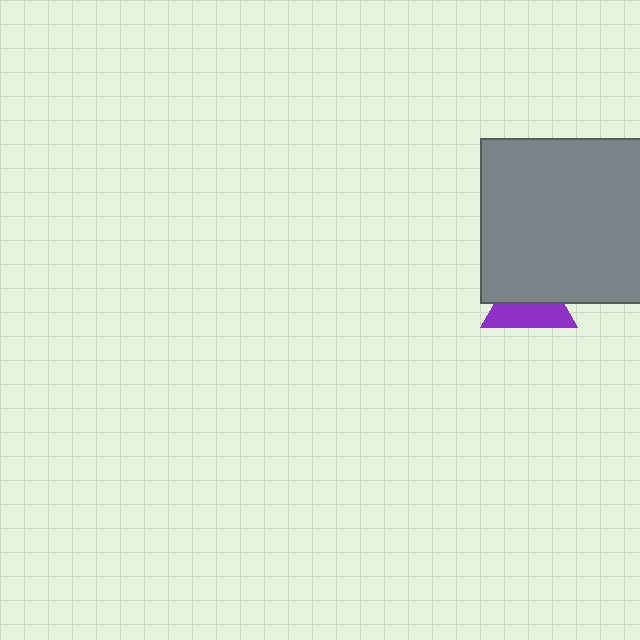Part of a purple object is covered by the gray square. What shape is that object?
It is a triangle.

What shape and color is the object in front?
The object in front is a gray square.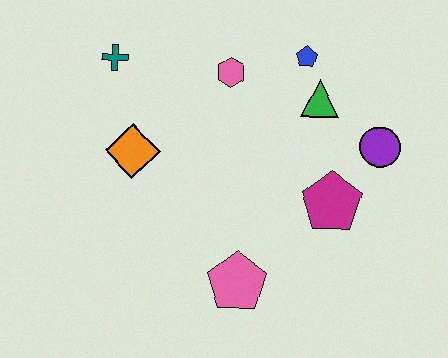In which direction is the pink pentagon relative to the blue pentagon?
The pink pentagon is below the blue pentagon.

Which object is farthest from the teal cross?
The purple circle is farthest from the teal cross.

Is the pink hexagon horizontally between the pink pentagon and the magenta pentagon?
No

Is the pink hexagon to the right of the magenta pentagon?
No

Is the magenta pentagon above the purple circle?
No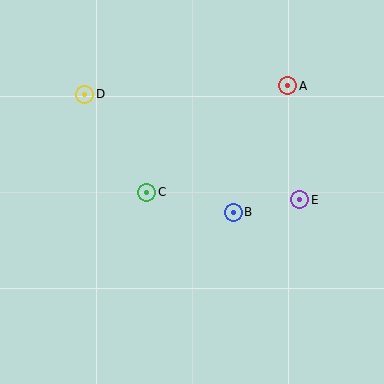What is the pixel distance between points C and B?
The distance between C and B is 89 pixels.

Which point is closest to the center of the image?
Point C at (147, 192) is closest to the center.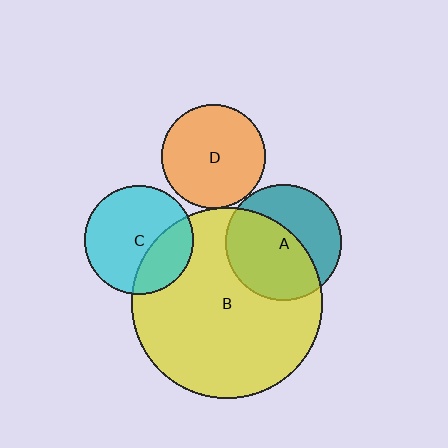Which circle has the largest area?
Circle B (yellow).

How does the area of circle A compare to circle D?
Approximately 1.2 times.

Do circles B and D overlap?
Yes.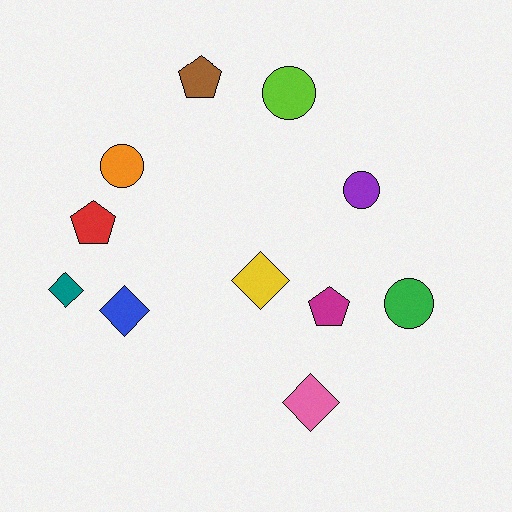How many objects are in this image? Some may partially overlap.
There are 11 objects.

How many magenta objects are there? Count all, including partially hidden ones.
There is 1 magenta object.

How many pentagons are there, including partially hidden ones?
There are 3 pentagons.